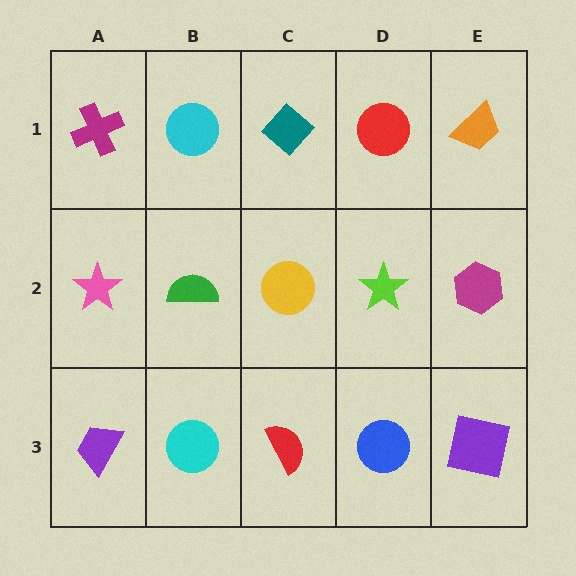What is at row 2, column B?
A green semicircle.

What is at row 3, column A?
A purple trapezoid.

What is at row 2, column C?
A yellow circle.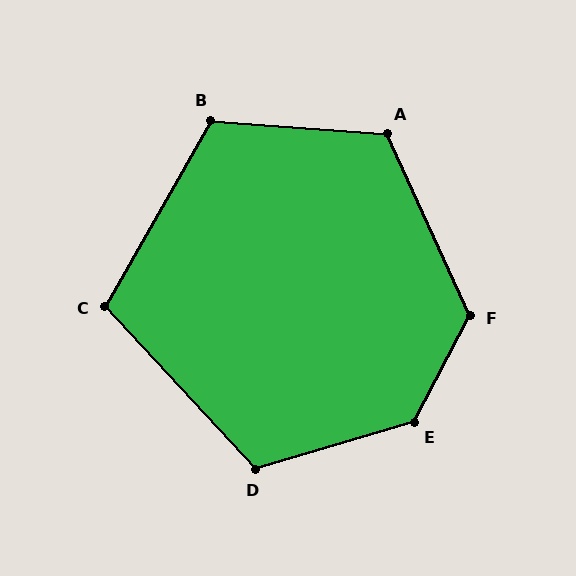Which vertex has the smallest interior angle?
C, at approximately 108 degrees.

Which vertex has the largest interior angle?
E, at approximately 134 degrees.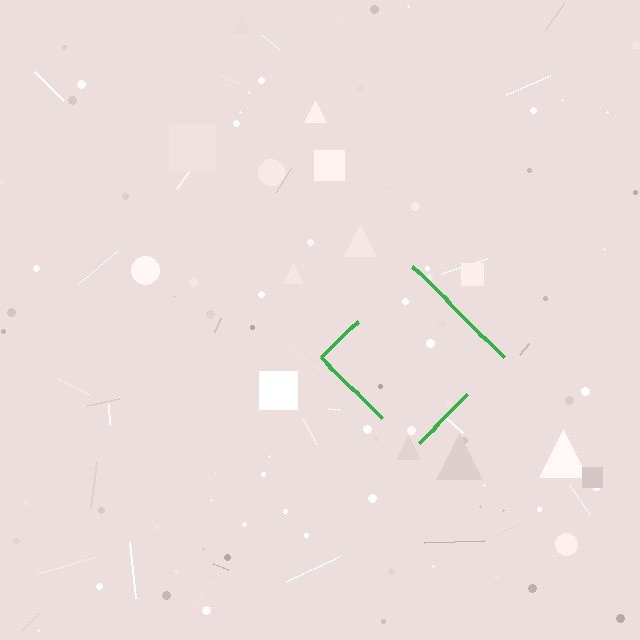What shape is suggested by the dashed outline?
The dashed outline suggests a diamond.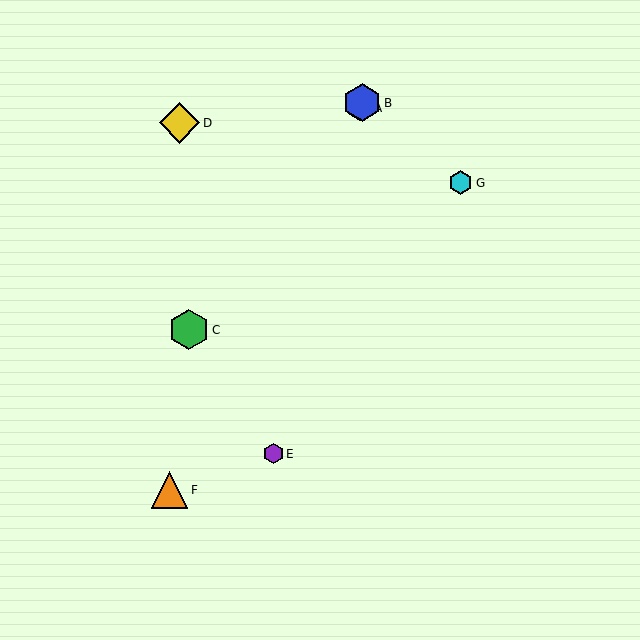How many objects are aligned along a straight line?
3 objects (A, B, F) are aligned along a straight line.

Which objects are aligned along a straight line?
Objects A, B, F are aligned along a straight line.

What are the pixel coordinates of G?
Object G is at (461, 183).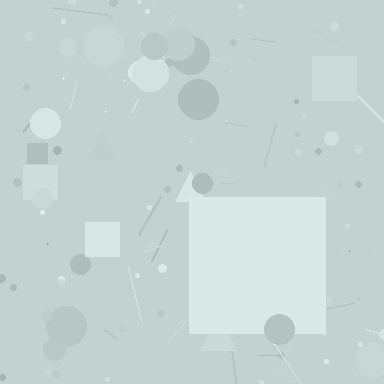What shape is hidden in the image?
A square is hidden in the image.